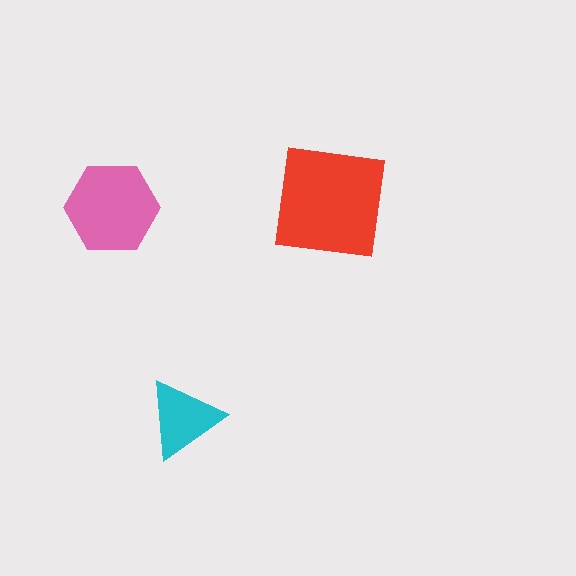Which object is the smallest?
The cyan triangle.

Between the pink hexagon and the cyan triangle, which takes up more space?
The pink hexagon.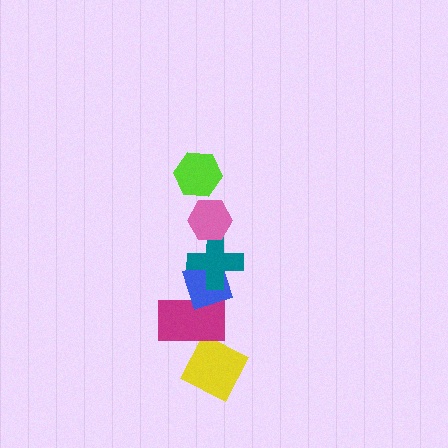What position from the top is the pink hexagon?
The pink hexagon is 2nd from the top.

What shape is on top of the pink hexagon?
The lime hexagon is on top of the pink hexagon.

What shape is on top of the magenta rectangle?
The blue diamond is on top of the magenta rectangle.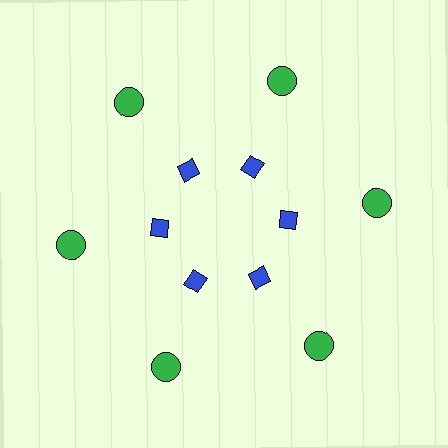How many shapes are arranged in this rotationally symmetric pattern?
There are 12 shapes, arranged in 6 groups of 2.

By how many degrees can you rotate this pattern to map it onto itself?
The pattern maps onto itself every 60 degrees of rotation.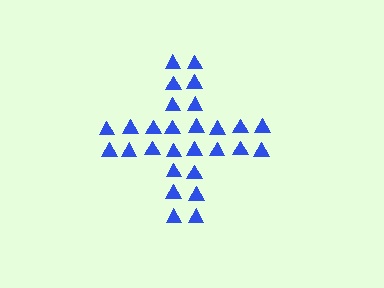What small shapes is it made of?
It is made of small triangles.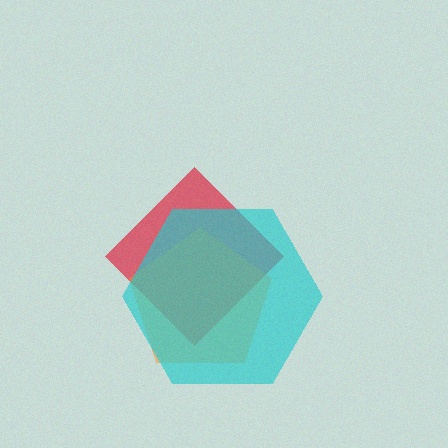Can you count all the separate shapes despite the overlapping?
Yes, there are 3 separate shapes.